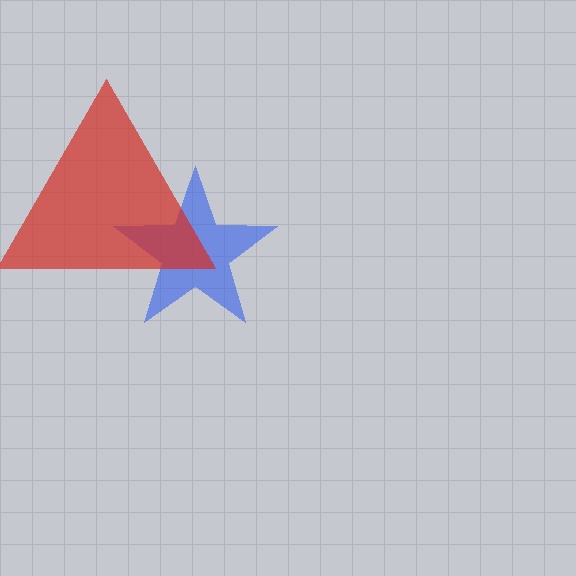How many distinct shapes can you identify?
There are 2 distinct shapes: a blue star, a red triangle.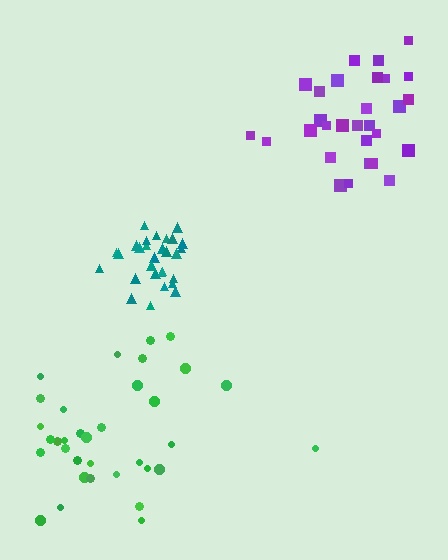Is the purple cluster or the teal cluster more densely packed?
Teal.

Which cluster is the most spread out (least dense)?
Green.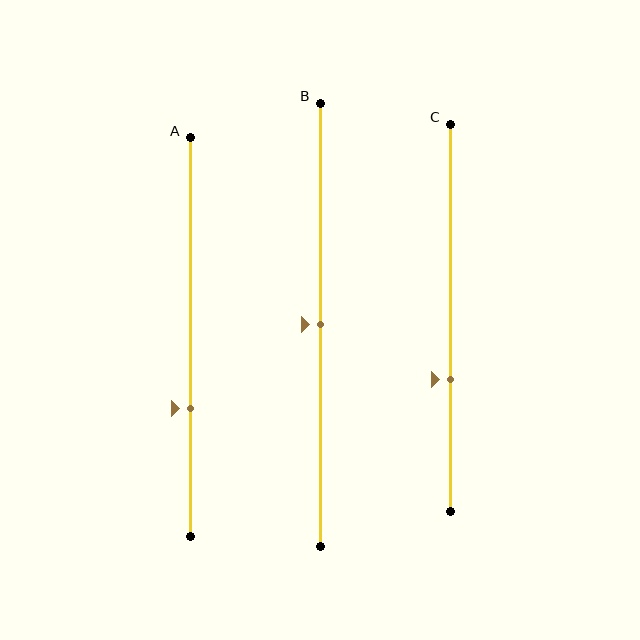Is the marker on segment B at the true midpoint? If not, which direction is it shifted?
Yes, the marker on segment B is at the true midpoint.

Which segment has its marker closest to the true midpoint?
Segment B has its marker closest to the true midpoint.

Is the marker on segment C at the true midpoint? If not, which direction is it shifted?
No, the marker on segment C is shifted downward by about 16% of the segment length.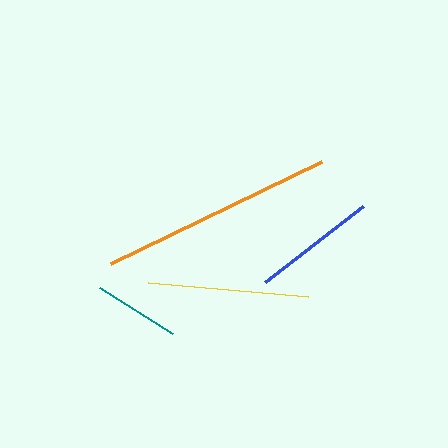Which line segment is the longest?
The orange line is the longest at approximately 235 pixels.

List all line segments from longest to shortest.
From longest to shortest: orange, yellow, blue, teal.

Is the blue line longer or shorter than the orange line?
The orange line is longer than the blue line.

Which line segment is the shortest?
The teal line is the shortest at approximately 86 pixels.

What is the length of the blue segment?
The blue segment is approximately 124 pixels long.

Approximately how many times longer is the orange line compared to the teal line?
The orange line is approximately 2.7 times the length of the teal line.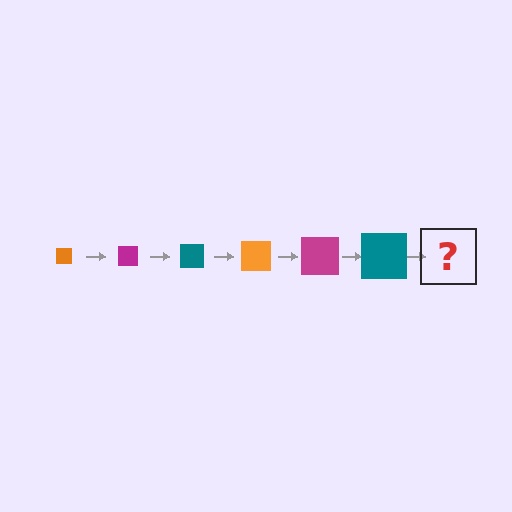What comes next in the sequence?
The next element should be an orange square, larger than the previous one.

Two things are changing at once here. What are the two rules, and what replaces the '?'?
The two rules are that the square grows larger each step and the color cycles through orange, magenta, and teal. The '?' should be an orange square, larger than the previous one.